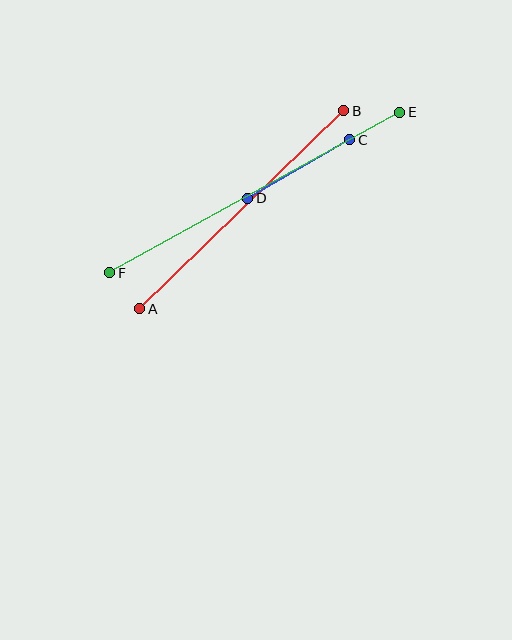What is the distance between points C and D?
The distance is approximately 118 pixels.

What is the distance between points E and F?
The distance is approximately 332 pixels.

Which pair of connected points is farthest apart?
Points E and F are farthest apart.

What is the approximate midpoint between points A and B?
The midpoint is at approximately (242, 210) pixels.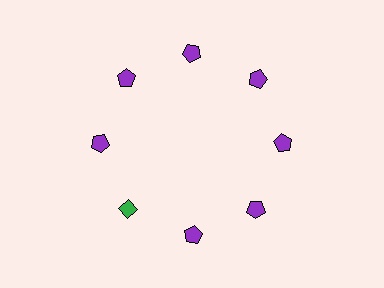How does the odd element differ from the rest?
It differs in both color (green instead of purple) and shape (diamond instead of pentagon).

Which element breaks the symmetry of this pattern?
The green diamond at roughly the 8 o'clock position breaks the symmetry. All other shapes are purple pentagons.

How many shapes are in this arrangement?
There are 8 shapes arranged in a ring pattern.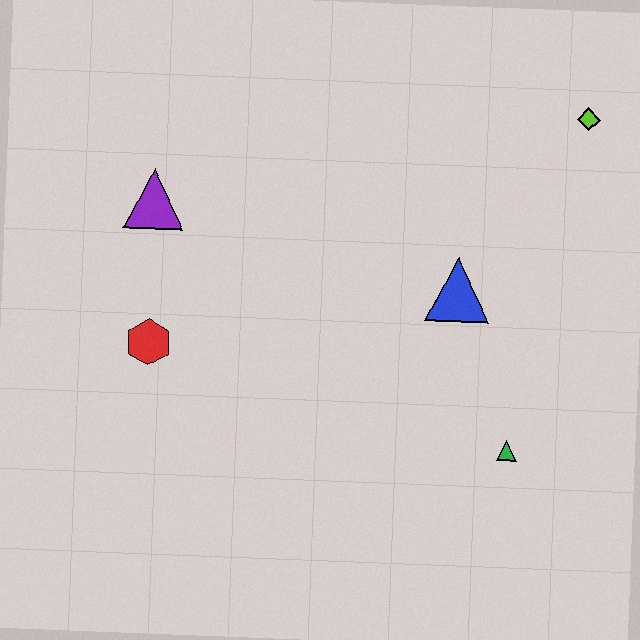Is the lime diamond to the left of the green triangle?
No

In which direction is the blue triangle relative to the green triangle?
The blue triangle is above the green triangle.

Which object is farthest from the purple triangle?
The lime diamond is farthest from the purple triangle.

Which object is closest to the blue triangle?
The green triangle is closest to the blue triangle.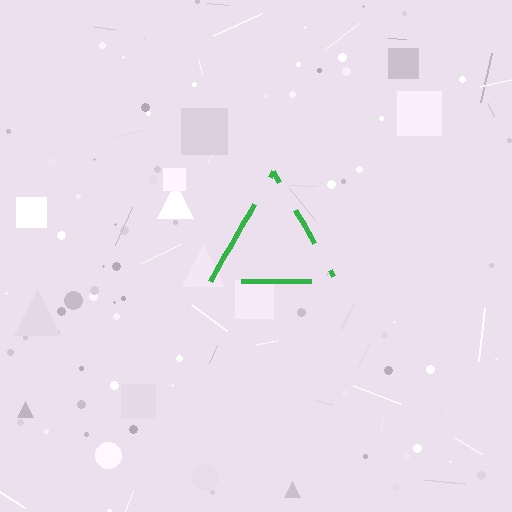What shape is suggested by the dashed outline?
The dashed outline suggests a triangle.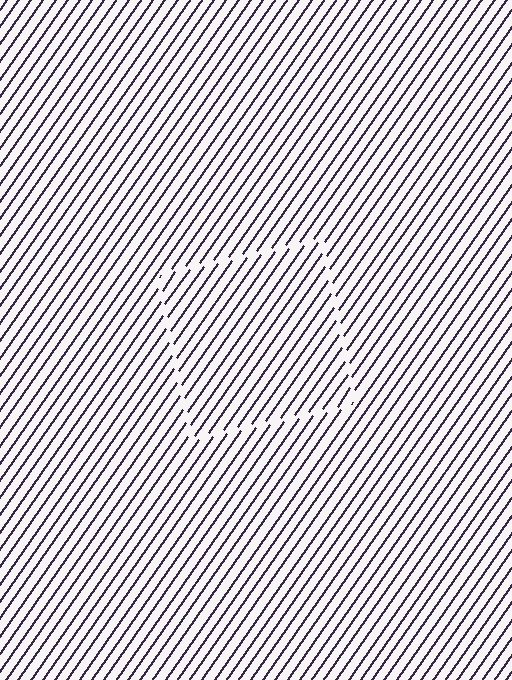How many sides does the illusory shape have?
4 sides — the line-ends trace a square.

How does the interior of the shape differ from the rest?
The interior of the shape contains the same grating, shifted by half a period — the contour is defined by the phase discontinuity where line-ends from the inner and outer gratings abut.